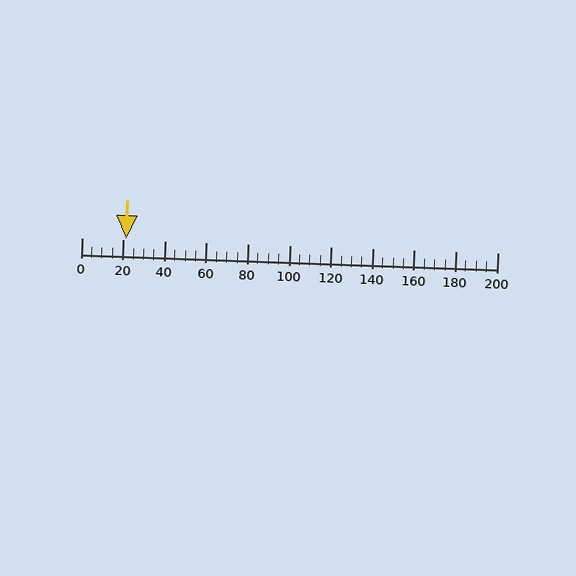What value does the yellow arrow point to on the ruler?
The yellow arrow points to approximately 22.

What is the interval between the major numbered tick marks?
The major tick marks are spaced 20 units apart.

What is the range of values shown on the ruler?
The ruler shows values from 0 to 200.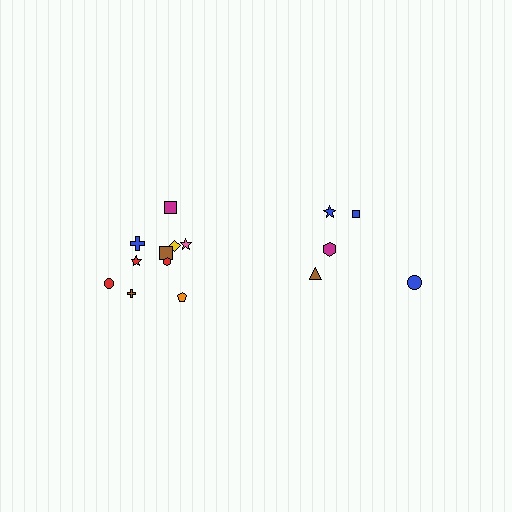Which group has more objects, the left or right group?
The left group.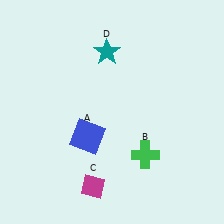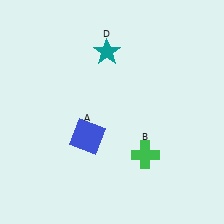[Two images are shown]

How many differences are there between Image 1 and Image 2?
There is 1 difference between the two images.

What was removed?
The magenta diamond (C) was removed in Image 2.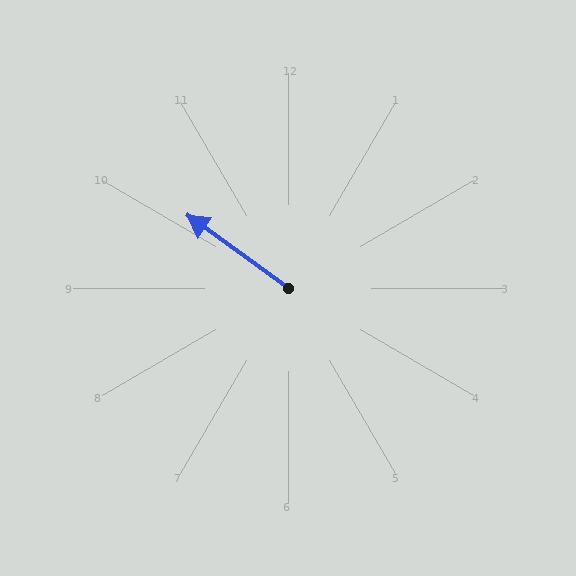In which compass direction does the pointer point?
Northwest.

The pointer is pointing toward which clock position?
Roughly 10 o'clock.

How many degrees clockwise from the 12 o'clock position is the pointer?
Approximately 306 degrees.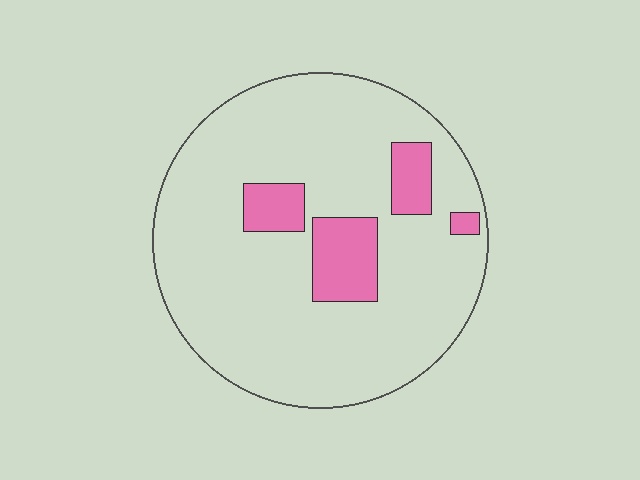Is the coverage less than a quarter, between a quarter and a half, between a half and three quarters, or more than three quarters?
Less than a quarter.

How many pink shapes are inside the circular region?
4.